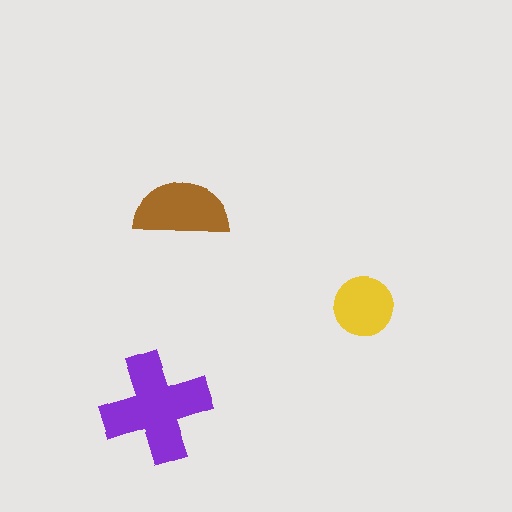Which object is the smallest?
The yellow circle.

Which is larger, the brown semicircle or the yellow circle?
The brown semicircle.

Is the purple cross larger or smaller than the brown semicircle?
Larger.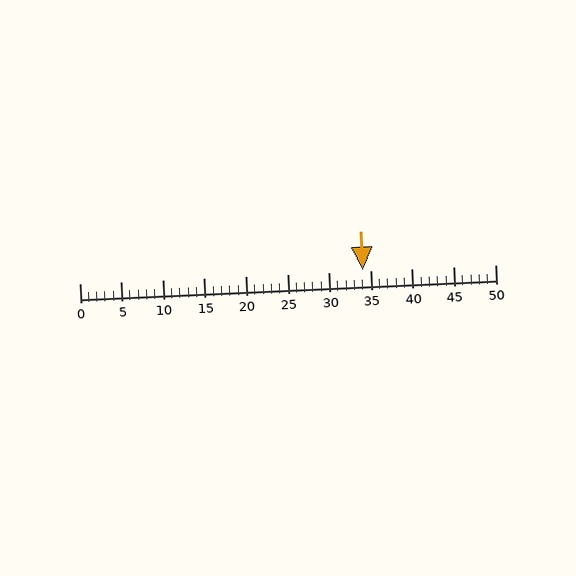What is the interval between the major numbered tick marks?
The major tick marks are spaced 5 units apart.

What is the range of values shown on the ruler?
The ruler shows values from 0 to 50.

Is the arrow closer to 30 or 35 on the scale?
The arrow is closer to 35.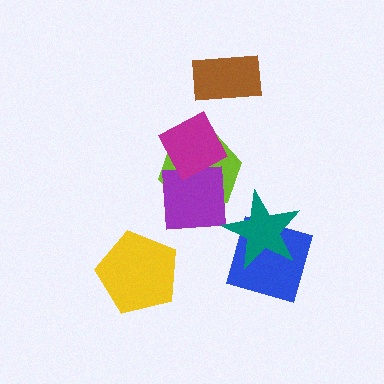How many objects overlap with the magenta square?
2 objects overlap with the magenta square.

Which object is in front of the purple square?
The magenta square is in front of the purple square.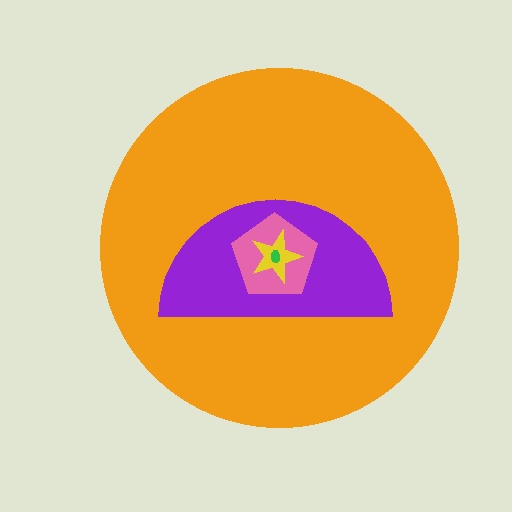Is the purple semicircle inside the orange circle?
Yes.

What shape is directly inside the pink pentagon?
The yellow star.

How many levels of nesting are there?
5.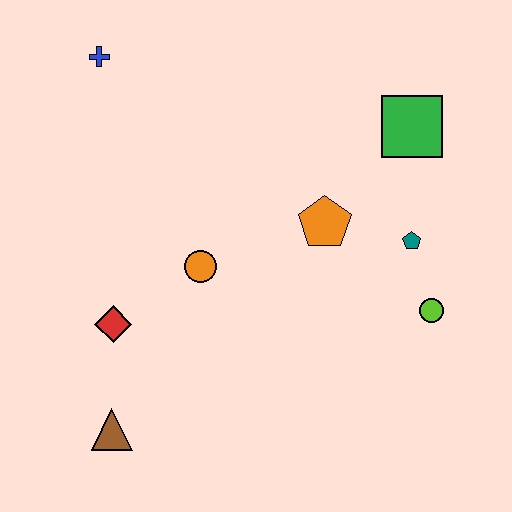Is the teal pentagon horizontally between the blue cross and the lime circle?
Yes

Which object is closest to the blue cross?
The orange circle is closest to the blue cross.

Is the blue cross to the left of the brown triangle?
Yes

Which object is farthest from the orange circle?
The green square is farthest from the orange circle.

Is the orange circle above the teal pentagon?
No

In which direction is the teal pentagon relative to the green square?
The teal pentagon is below the green square.